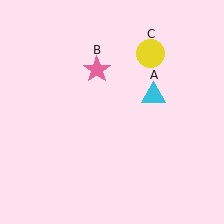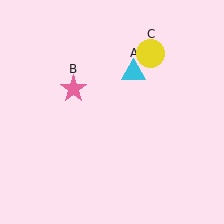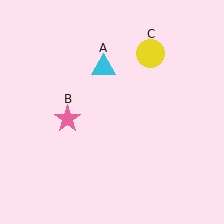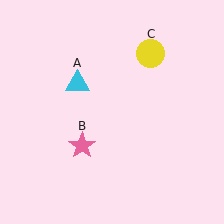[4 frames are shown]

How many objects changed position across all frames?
2 objects changed position: cyan triangle (object A), pink star (object B).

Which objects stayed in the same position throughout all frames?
Yellow circle (object C) remained stationary.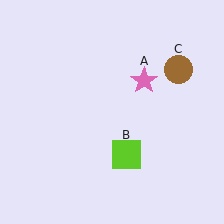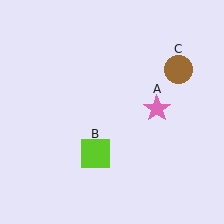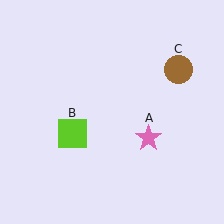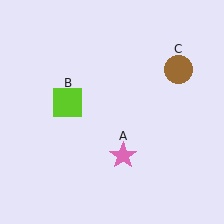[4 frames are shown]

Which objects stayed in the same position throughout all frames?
Brown circle (object C) remained stationary.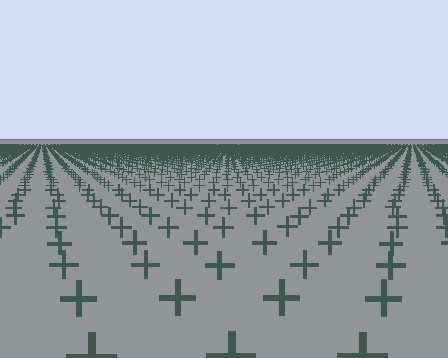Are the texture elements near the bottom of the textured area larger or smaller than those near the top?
Larger. Near the bottom, elements are closer to the viewer and appear at a bigger on-screen size.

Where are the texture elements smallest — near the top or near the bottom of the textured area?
Near the top.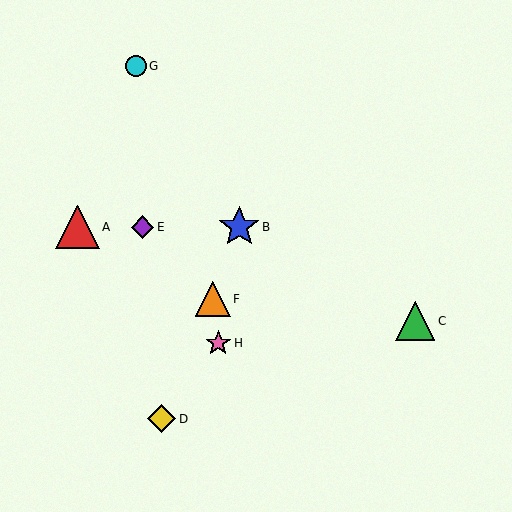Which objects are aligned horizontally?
Objects A, B, E are aligned horizontally.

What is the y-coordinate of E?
Object E is at y≈227.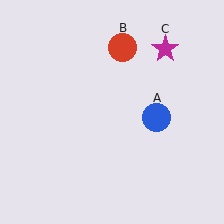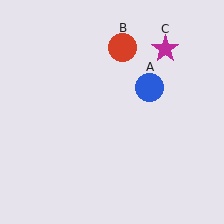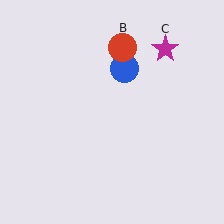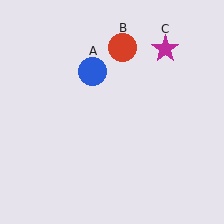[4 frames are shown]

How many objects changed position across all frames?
1 object changed position: blue circle (object A).